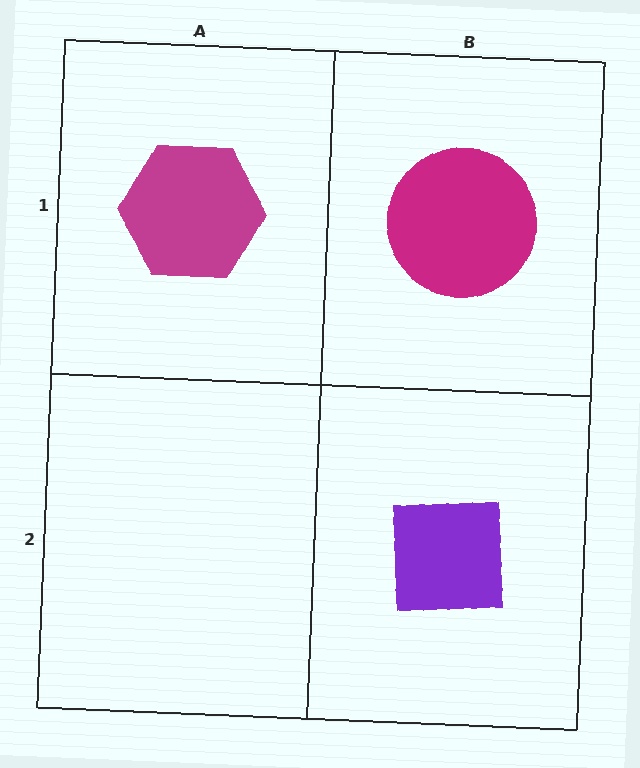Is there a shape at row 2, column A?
No, that cell is empty.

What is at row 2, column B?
A purple square.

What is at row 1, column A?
A magenta hexagon.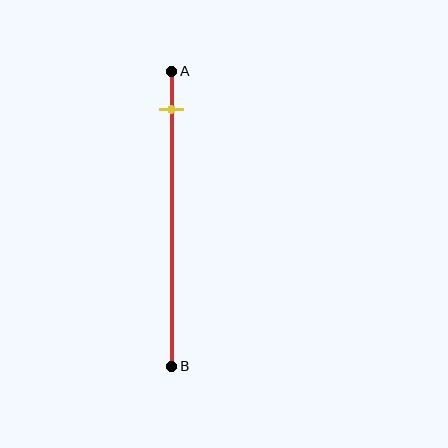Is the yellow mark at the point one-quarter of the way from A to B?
No, the mark is at about 15% from A, not at the 25% one-quarter point.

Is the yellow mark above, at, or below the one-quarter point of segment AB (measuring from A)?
The yellow mark is above the one-quarter point of segment AB.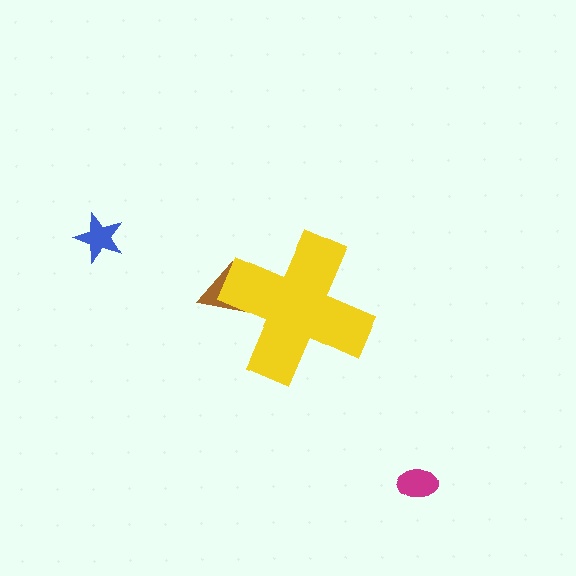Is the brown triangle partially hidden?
Yes, the brown triangle is partially hidden behind the yellow cross.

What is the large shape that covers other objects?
A yellow cross.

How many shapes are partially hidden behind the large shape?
1 shape is partially hidden.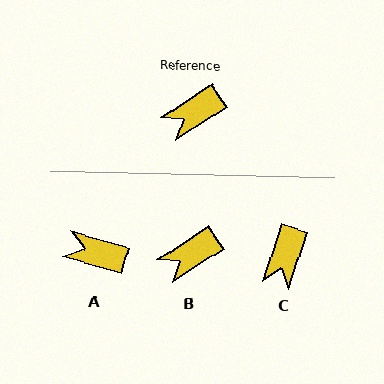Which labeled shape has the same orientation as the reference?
B.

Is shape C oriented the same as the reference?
No, it is off by about 39 degrees.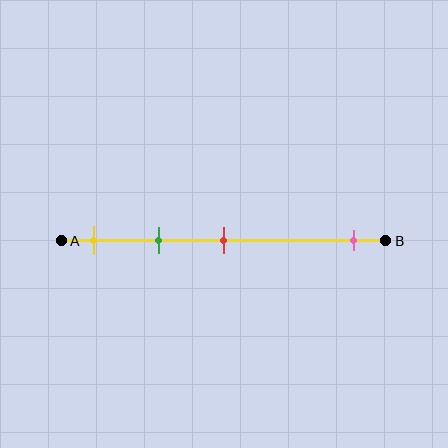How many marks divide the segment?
There are 4 marks dividing the segment.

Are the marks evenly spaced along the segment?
No, the marks are not evenly spaced.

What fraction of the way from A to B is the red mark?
The red mark is approximately 50% (0.5) of the way from A to B.